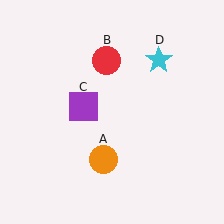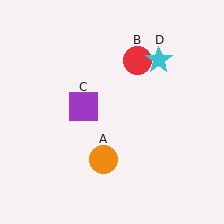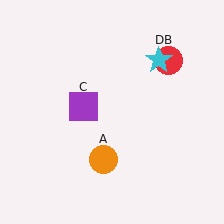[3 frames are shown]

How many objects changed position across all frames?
1 object changed position: red circle (object B).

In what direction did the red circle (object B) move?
The red circle (object B) moved right.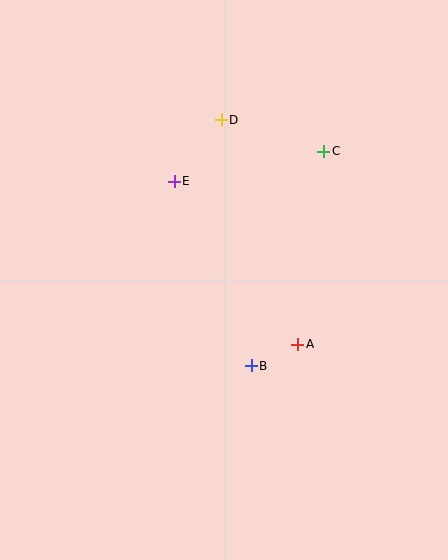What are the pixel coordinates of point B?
Point B is at (251, 366).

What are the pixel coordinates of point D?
Point D is at (221, 120).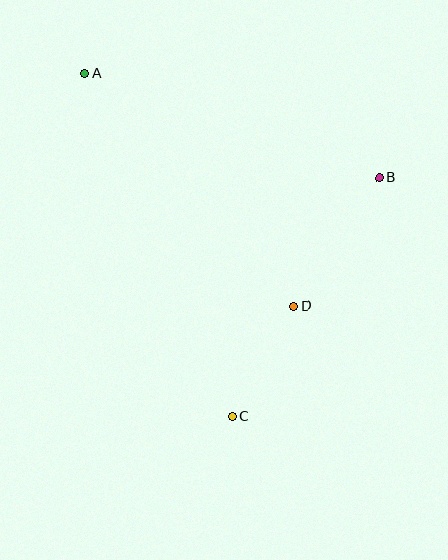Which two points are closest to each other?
Points C and D are closest to each other.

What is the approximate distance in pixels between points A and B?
The distance between A and B is approximately 312 pixels.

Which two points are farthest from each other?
Points A and C are farthest from each other.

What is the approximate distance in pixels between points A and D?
The distance between A and D is approximately 313 pixels.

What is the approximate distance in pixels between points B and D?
The distance between B and D is approximately 154 pixels.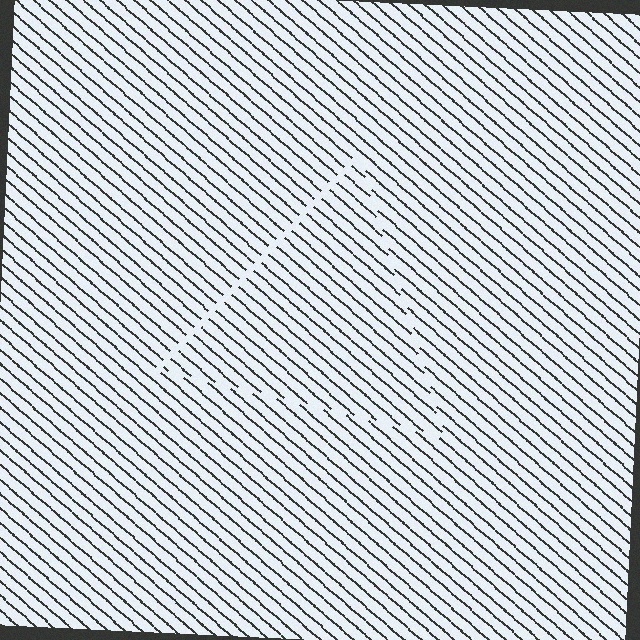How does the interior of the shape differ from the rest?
The interior of the shape contains the same grating, shifted by half a period — the contour is defined by the phase discontinuity where line-ends from the inner and outer gratings abut.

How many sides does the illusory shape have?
3 sides — the line-ends trace a triangle.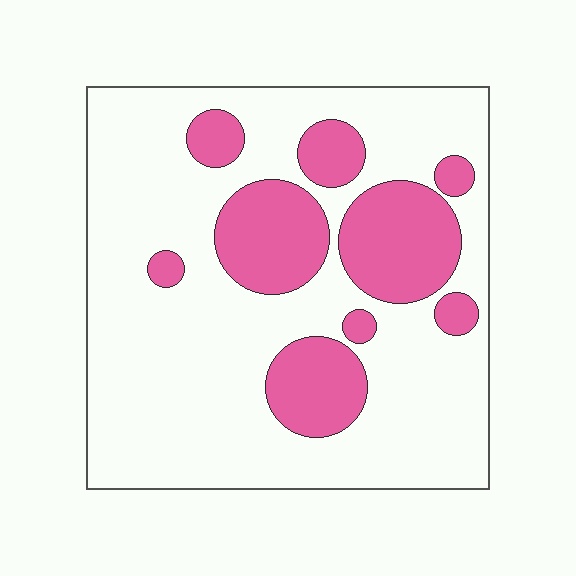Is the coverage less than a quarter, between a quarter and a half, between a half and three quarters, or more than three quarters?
Between a quarter and a half.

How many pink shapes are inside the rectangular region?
9.